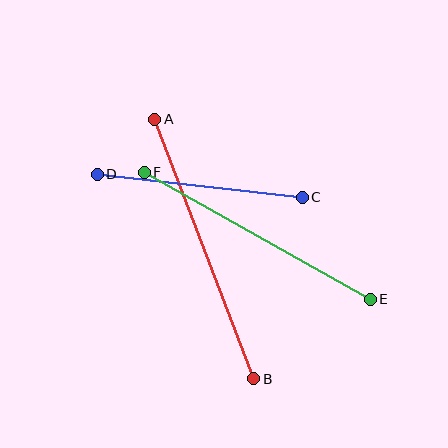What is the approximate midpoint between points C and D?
The midpoint is at approximately (200, 186) pixels.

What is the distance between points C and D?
The distance is approximately 206 pixels.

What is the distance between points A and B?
The distance is approximately 278 pixels.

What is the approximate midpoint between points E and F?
The midpoint is at approximately (257, 236) pixels.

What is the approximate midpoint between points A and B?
The midpoint is at approximately (204, 249) pixels.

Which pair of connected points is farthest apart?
Points A and B are farthest apart.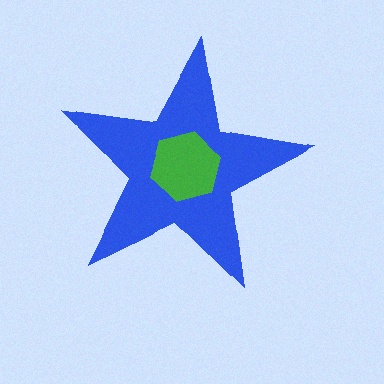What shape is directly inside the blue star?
The green hexagon.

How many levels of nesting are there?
2.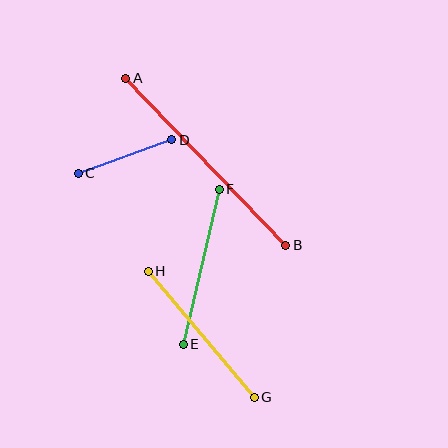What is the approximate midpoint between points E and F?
The midpoint is at approximately (201, 267) pixels.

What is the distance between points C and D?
The distance is approximately 99 pixels.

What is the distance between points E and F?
The distance is approximately 159 pixels.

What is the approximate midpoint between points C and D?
The midpoint is at approximately (125, 156) pixels.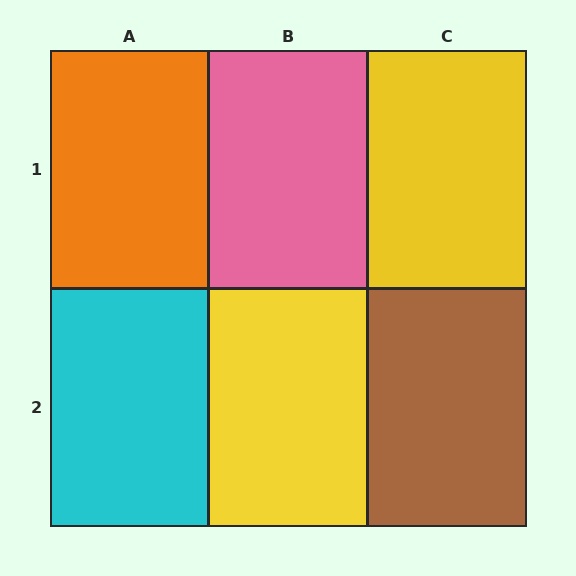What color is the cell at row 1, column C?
Yellow.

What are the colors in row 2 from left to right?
Cyan, yellow, brown.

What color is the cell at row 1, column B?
Pink.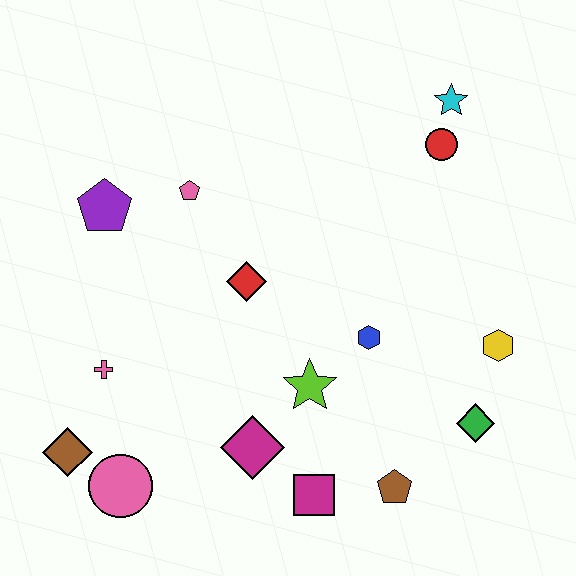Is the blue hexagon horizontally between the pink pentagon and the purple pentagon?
No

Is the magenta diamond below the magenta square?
No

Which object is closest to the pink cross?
The brown diamond is closest to the pink cross.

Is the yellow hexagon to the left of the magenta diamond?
No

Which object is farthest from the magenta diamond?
The cyan star is farthest from the magenta diamond.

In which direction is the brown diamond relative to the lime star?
The brown diamond is to the left of the lime star.